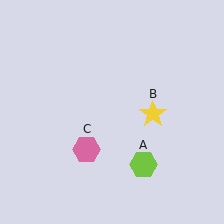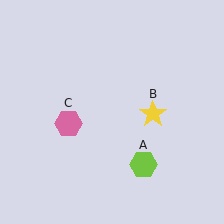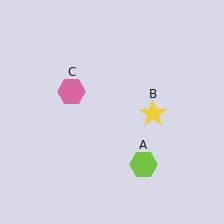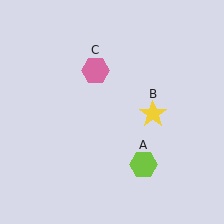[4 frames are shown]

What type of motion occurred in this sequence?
The pink hexagon (object C) rotated clockwise around the center of the scene.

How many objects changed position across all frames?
1 object changed position: pink hexagon (object C).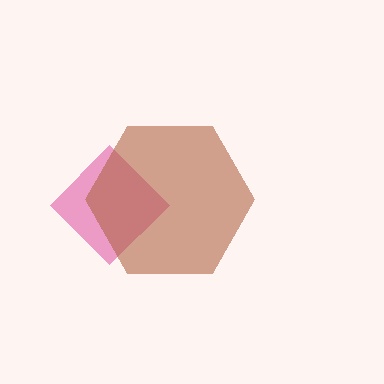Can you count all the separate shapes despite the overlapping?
Yes, there are 2 separate shapes.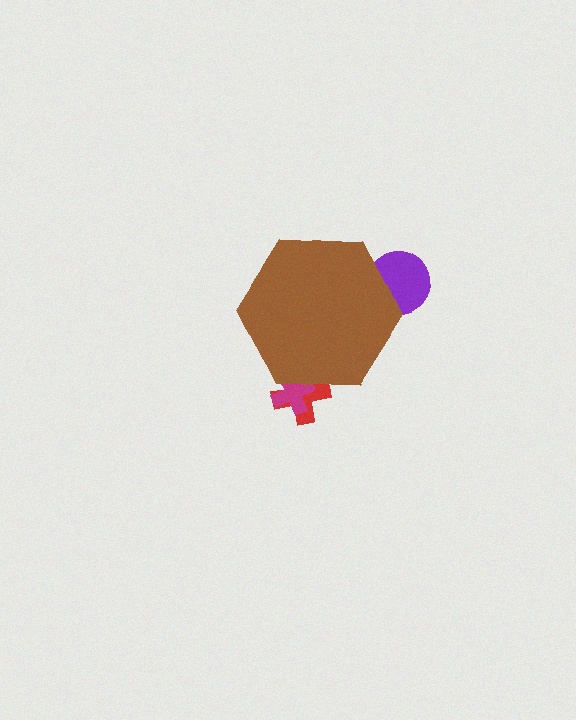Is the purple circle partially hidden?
Yes, the purple circle is partially hidden behind the brown hexagon.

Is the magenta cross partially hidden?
Yes, the magenta cross is partially hidden behind the brown hexagon.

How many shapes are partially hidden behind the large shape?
3 shapes are partially hidden.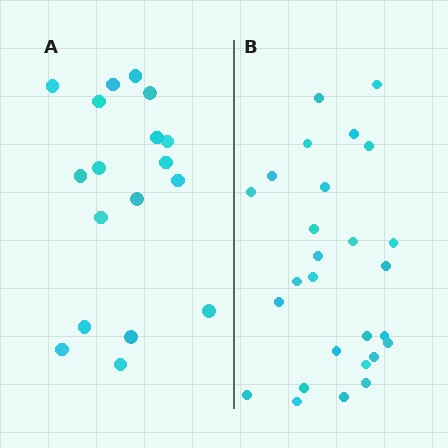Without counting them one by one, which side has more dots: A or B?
Region B (the right region) has more dots.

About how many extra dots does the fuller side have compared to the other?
Region B has roughly 8 or so more dots than region A.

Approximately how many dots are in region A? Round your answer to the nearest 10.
About 20 dots. (The exact count is 18, which rounds to 20.)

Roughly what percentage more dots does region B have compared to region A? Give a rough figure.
About 50% more.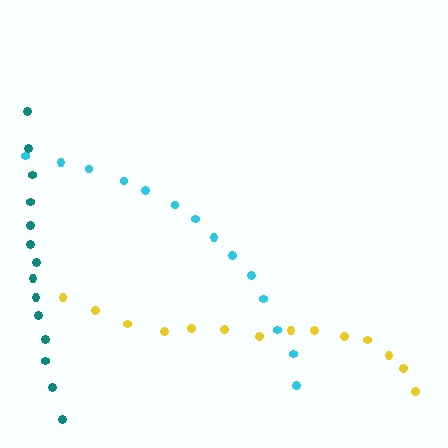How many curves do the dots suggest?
There are 3 distinct paths.